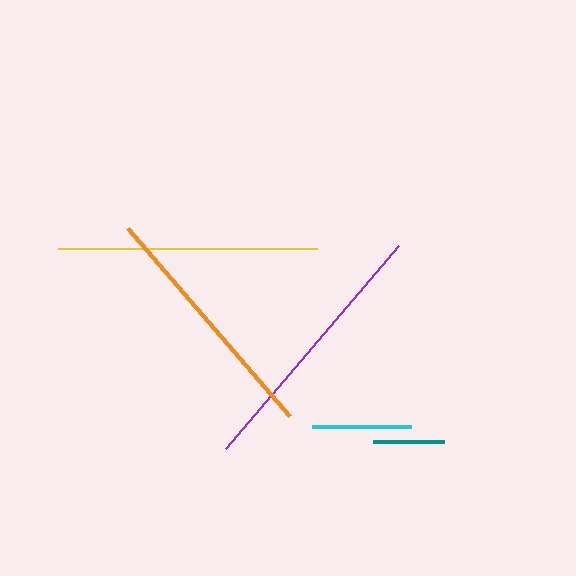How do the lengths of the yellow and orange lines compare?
The yellow and orange lines are approximately the same length.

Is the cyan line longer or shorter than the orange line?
The orange line is longer than the cyan line.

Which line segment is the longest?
The purple line is the longest at approximately 266 pixels.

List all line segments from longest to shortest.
From longest to shortest: purple, yellow, orange, cyan, teal.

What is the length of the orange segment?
The orange segment is approximately 249 pixels long.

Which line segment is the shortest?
The teal line is the shortest at approximately 71 pixels.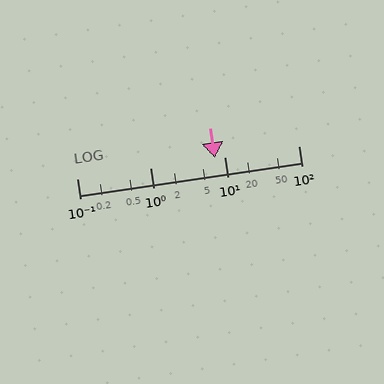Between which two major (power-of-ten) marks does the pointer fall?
The pointer is between 1 and 10.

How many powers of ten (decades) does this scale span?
The scale spans 3 decades, from 0.1 to 100.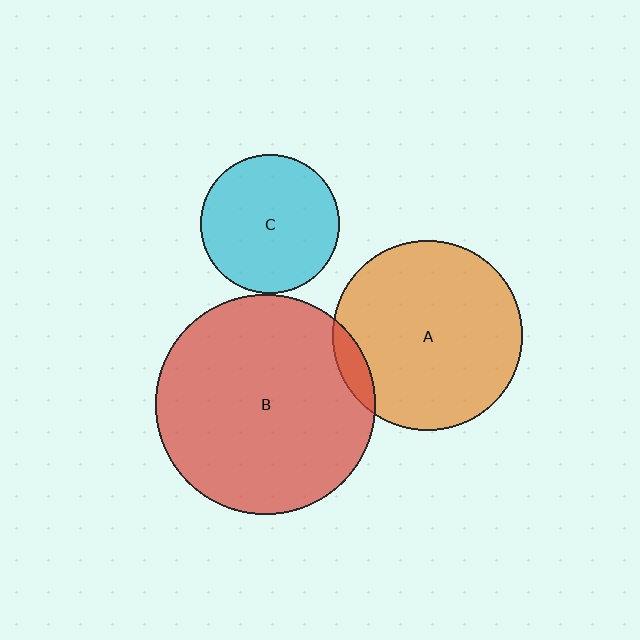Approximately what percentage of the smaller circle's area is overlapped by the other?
Approximately 5%.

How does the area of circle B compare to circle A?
Approximately 1.3 times.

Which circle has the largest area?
Circle B (red).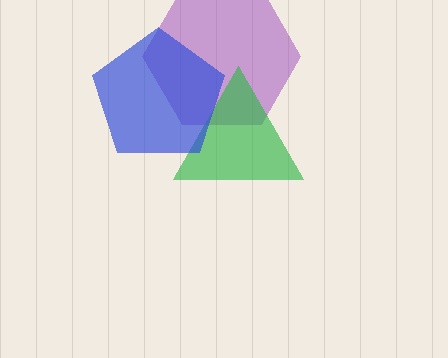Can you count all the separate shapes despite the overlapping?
Yes, there are 3 separate shapes.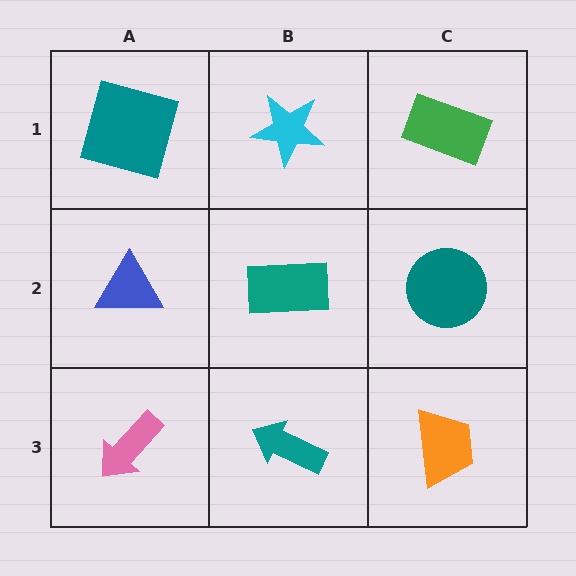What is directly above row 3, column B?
A teal rectangle.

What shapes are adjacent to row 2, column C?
A green rectangle (row 1, column C), an orange trapezoid (row 3, column C), a teal rectangle (row 2, column B).